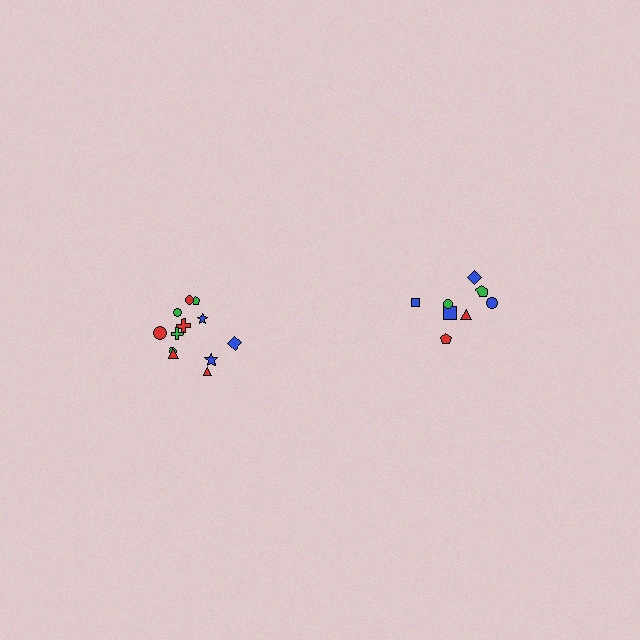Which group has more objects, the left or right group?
The left group.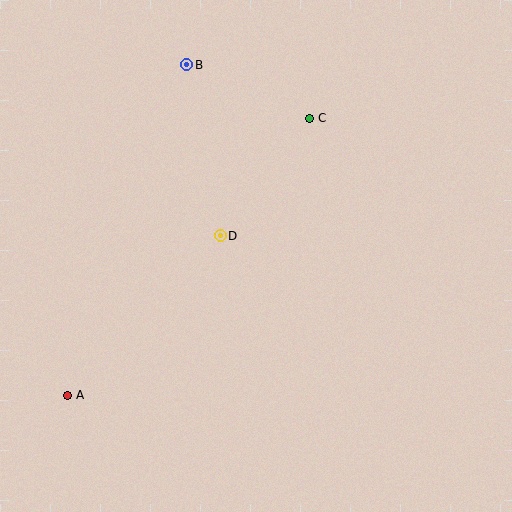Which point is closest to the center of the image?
Point D at (220, 236) is closest to the center.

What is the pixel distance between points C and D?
The distance between C and D is 148 pixels.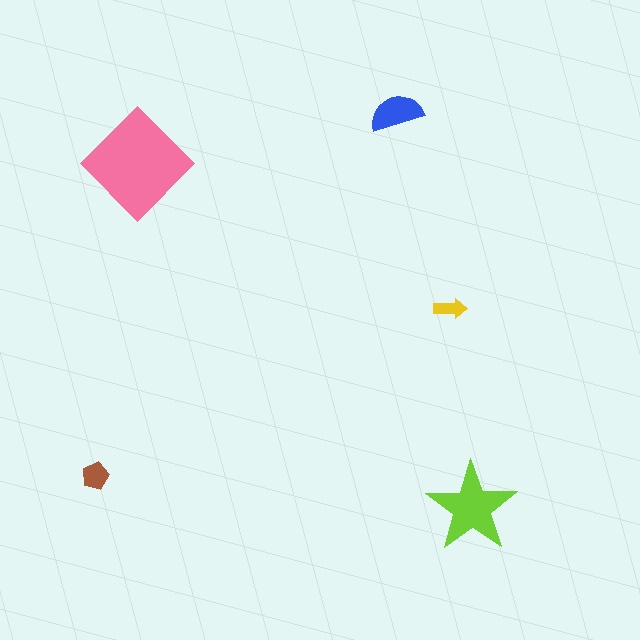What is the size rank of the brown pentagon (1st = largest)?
4th.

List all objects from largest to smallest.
The pink diamond, the lime star, the blue semicircle, the brown pentagon, the yellow arrow.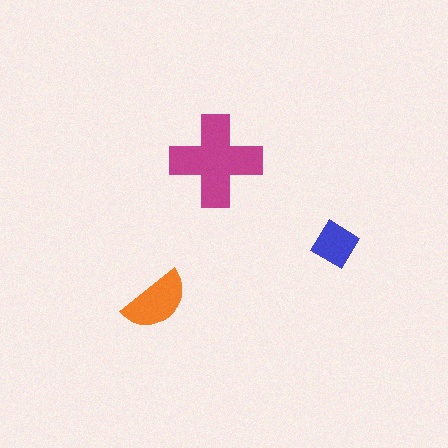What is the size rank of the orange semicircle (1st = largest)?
2nd.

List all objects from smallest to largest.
The blue diamond, the orange semicircle, the magenta cross.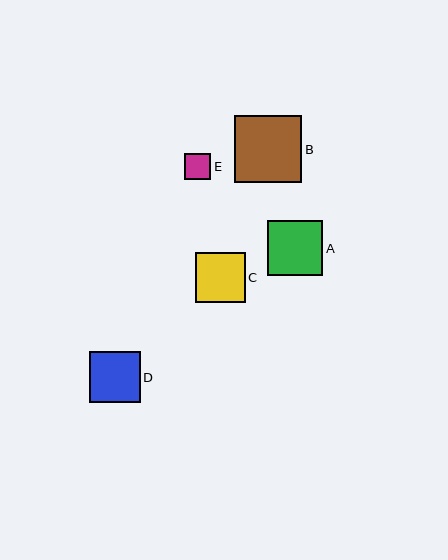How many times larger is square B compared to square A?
Square B is approximately 1.2 times the size of square A.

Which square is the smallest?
Square E is the smallest with a size of approximately 26 pixels.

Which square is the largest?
Square B is the largest with a size of approximately 67 pixels.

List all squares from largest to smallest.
From largest to smallest: B, A, D, C, E.